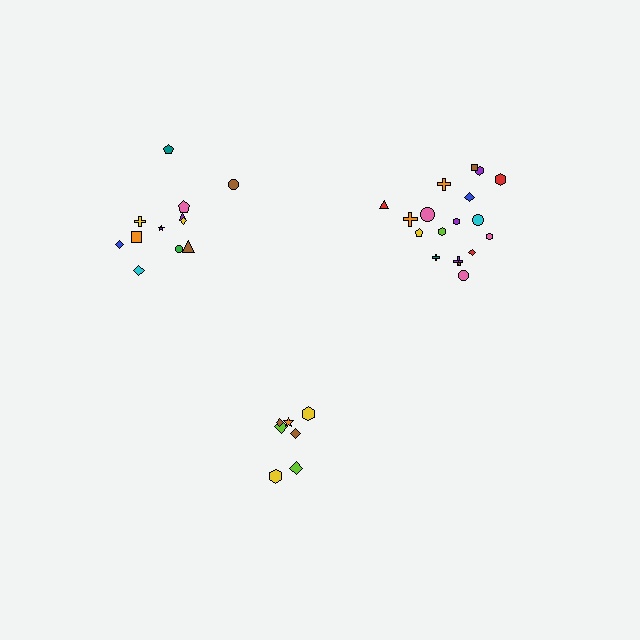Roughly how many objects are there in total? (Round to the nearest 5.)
Roughly 35 objects in total.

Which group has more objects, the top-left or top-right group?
The top-right group.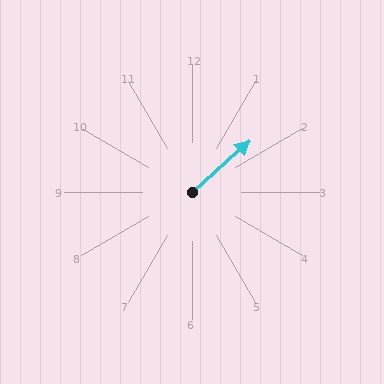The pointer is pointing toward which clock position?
Roughly 2 o'clock.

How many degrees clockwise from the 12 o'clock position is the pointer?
Approximately 48 degrees.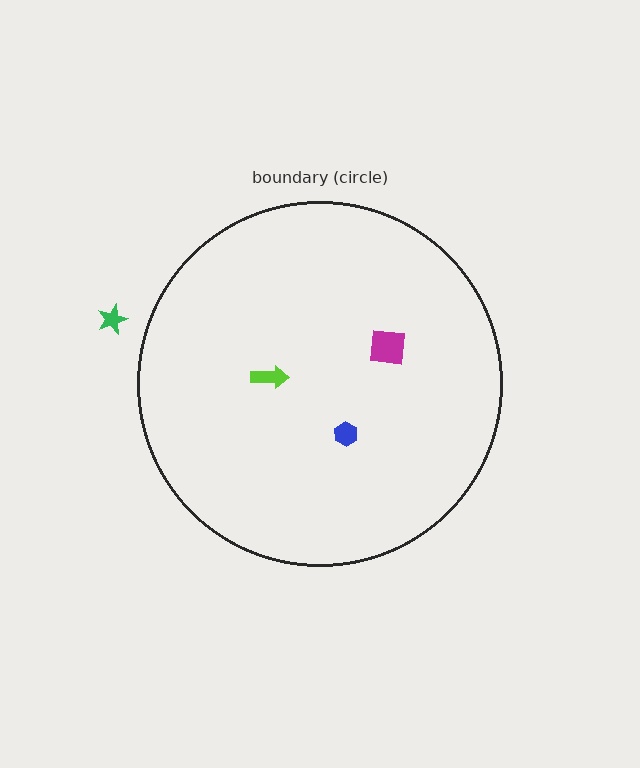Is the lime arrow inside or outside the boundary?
Inside.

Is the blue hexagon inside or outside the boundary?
Inside.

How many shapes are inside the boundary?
3 inside, 1 outside.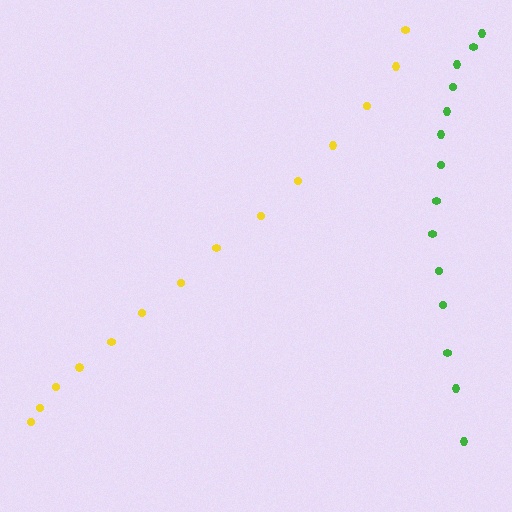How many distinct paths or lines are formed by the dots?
There are 2 distinct paths.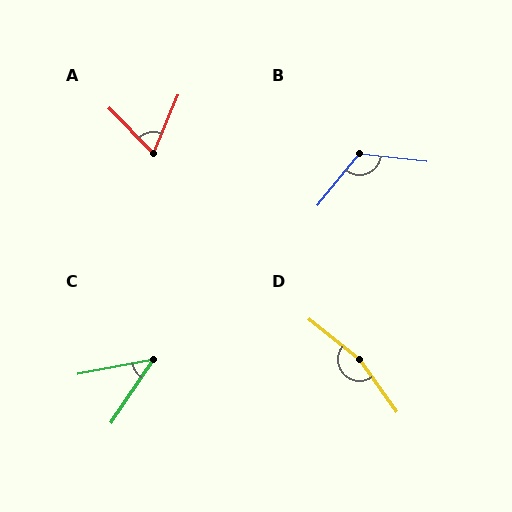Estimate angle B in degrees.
Approximately 123 degrees.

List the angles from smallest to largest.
C (46°), A (67°), B (123°), D (164°).